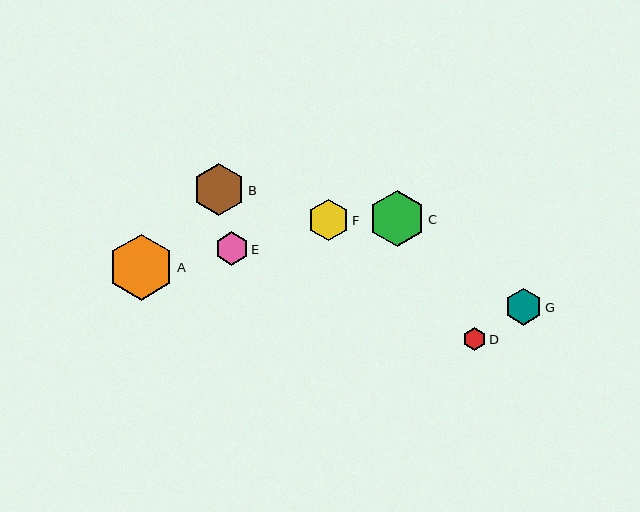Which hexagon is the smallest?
Hexagon D is the smallest with a size of approximately 23 pixels.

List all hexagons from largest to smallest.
From largest to smallest: A, C, B, F, G, E, D.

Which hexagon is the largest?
Hexagon A is the largest with a size of approximately 66 pixels.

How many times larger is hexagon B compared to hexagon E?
Hexagon B is approximately 1.6 times the size of hexagon E.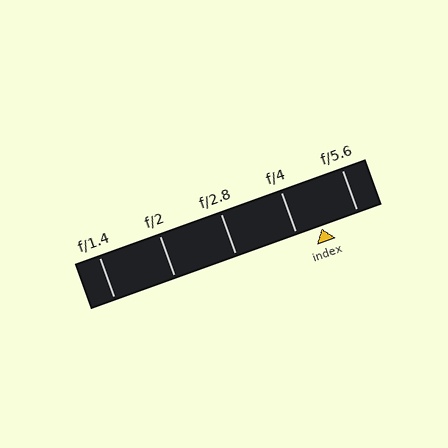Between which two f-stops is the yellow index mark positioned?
The index mark is between f/4 and f/5.6.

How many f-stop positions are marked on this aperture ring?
There are 5 f-stop positions marked.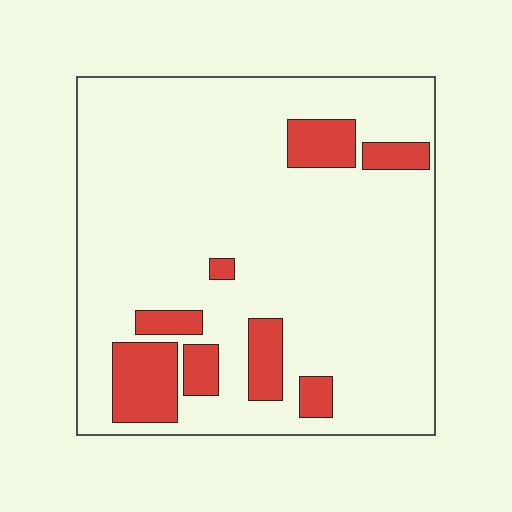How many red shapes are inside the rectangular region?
8.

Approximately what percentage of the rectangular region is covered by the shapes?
Approximately 15%.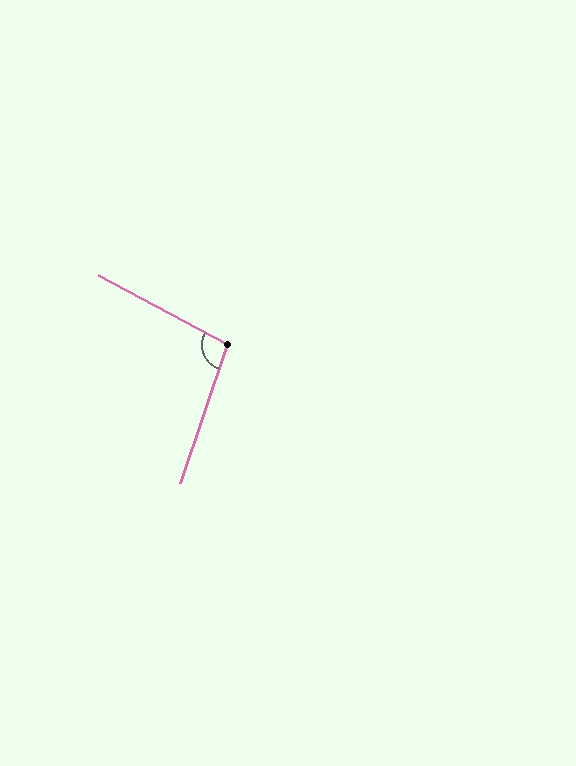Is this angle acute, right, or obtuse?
It is obtuse.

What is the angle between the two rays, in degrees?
Approximately 100 degrees.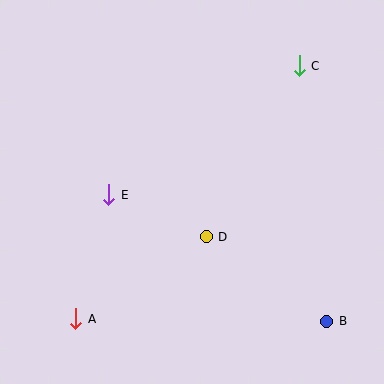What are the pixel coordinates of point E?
Point E is at (109, 195).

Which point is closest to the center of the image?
Point D at (206, 237) is closest to the center.